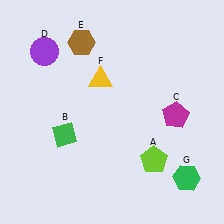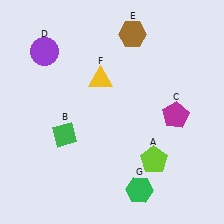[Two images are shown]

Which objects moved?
The objects that moved are: the brown hexagon (E), the green hexagon (G).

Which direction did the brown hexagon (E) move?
The brown hexagon (E) moved right.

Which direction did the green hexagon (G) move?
The green hexagon (G) moved left.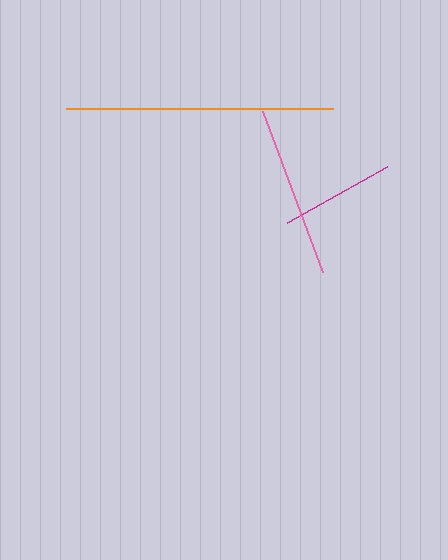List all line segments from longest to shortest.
From longest to shortest: orange, pink, magenta.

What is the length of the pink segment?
The pink segment is approximately 172 pixels long.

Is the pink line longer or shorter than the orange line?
The orange line is longer than the pink line.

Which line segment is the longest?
The orange line is the longest at approximately 266 pixels.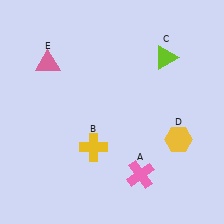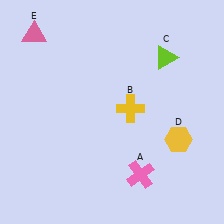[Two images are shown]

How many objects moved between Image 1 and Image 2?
2 objects moved between the two images.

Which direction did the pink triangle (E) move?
The pink triangle (E) moved up.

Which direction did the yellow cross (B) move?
The yellow cross (B) moved up.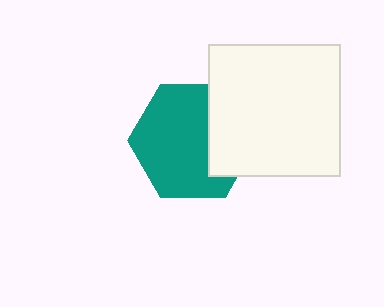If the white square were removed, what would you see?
You would see the complete teal hexagon.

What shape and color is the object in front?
The object in front is a white square.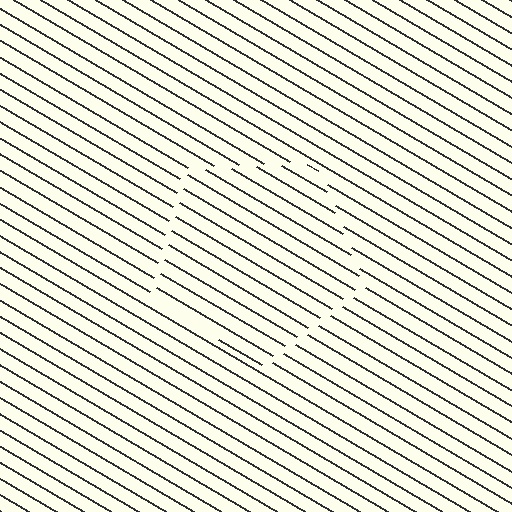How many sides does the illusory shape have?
5 sides — the line-ends trace a pentagon.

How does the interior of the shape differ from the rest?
The interior of the shape contains the same grating, shifted by half a period — the contour is defined by the phase discontinuity where line-ends from the inner and outer gratings abut.